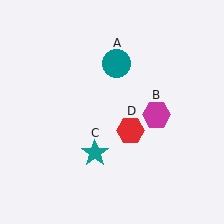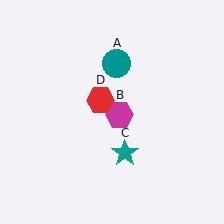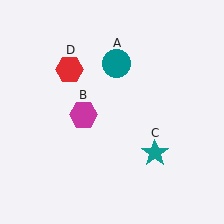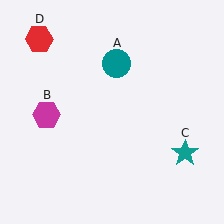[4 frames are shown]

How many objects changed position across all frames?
3 objects changed position: magenta hexagon (object B), teal star (object C), red hexagon (object D).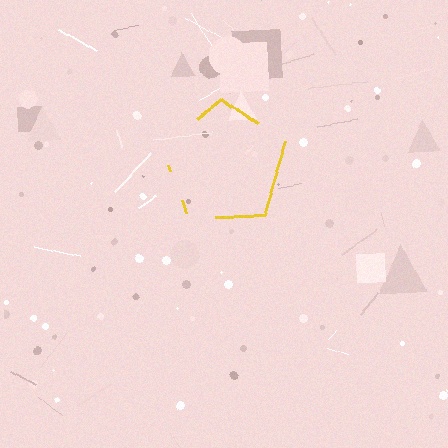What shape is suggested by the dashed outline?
The dashed outline suggests a pentagon.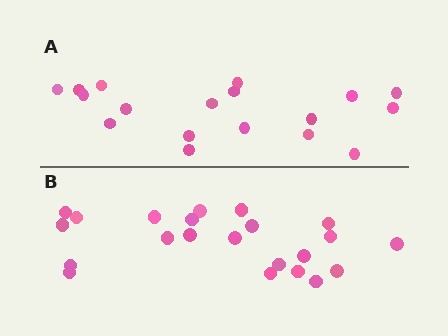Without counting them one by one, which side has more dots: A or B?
Region B (the bottom region) has more dots.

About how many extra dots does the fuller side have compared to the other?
Region B has about 4 more dots than region A.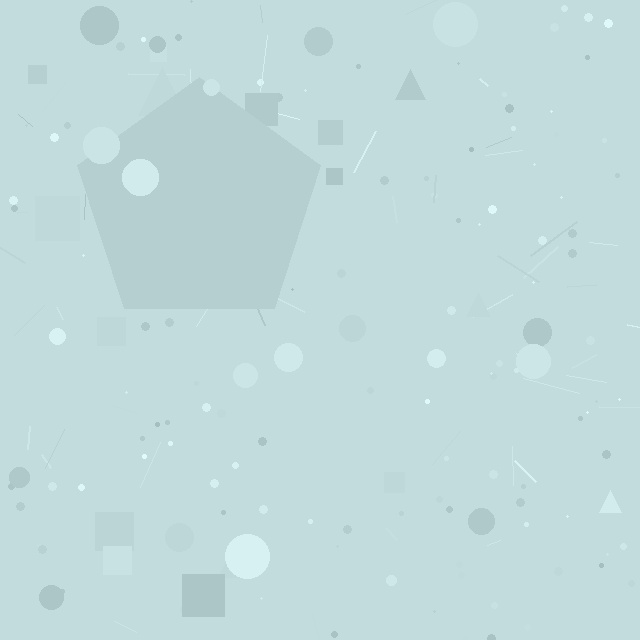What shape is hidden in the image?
A pentagon is hidden in the image.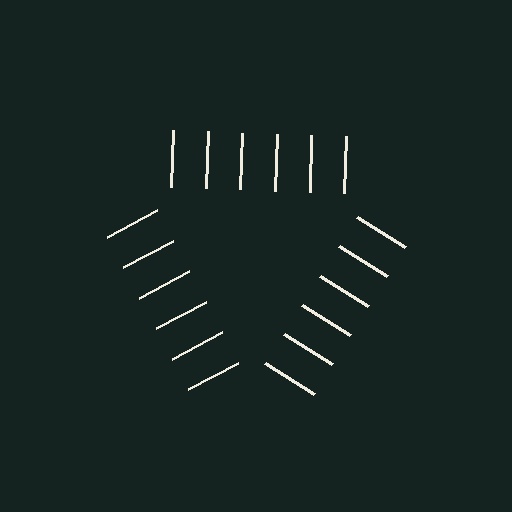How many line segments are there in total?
18 — 6 along each of the 3 edges.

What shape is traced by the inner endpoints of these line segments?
An illusory triangle — the line segments terminate on its edges but no continuous stroke is drawn.